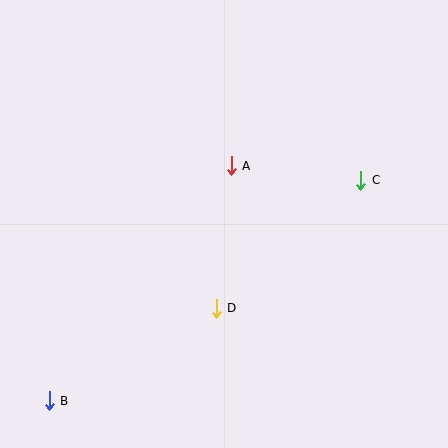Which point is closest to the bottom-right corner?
Point D is closest to the bottom-right corner.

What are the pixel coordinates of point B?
Point B is at (49, 401).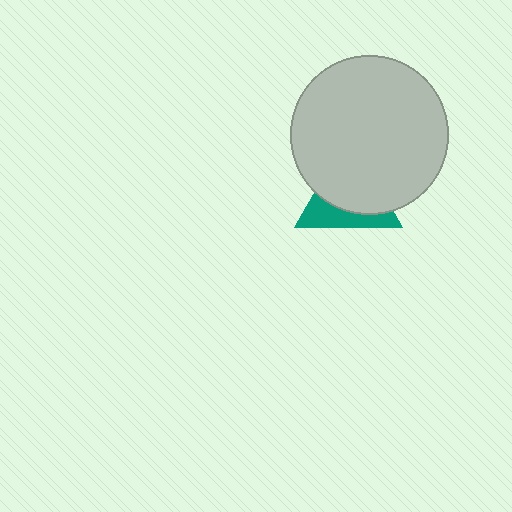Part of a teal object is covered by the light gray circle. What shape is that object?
It is a triangle.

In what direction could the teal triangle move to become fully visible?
The teal triangle could move down. That would shift it out from behind the light gray circle entirely.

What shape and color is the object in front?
The object in front is a light gray circle.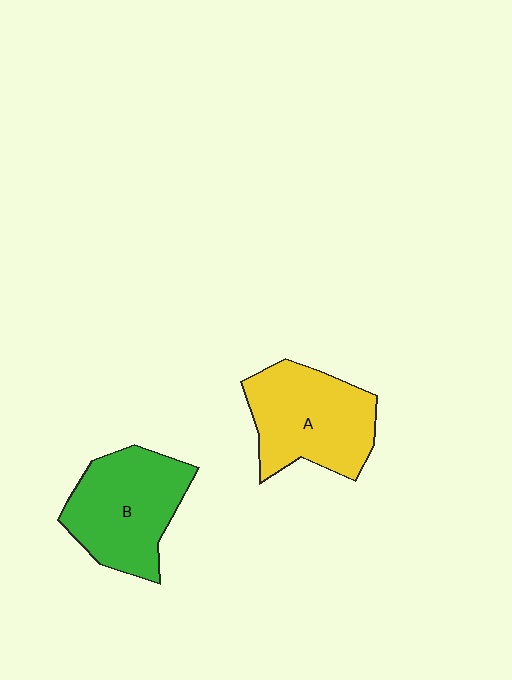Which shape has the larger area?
Shape A (yellow).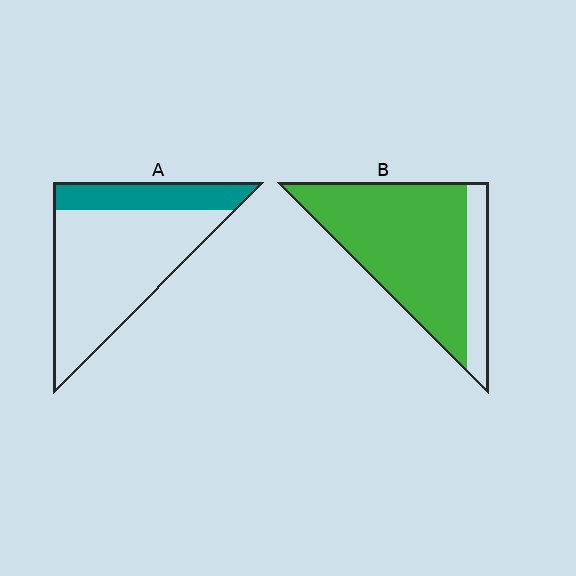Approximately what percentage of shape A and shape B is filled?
A is approximately 25% and B is approximately 80%.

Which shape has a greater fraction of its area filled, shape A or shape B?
Shape B.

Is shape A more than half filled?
No.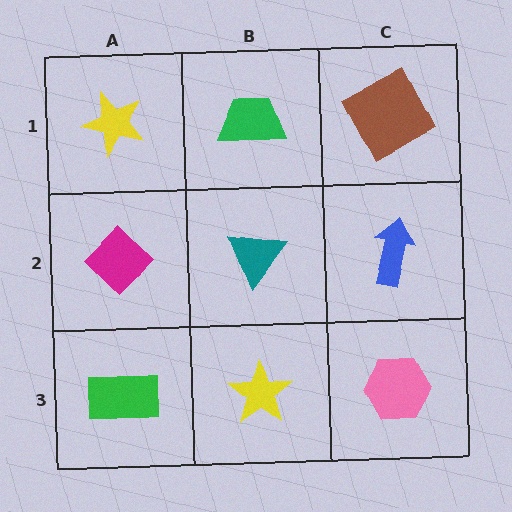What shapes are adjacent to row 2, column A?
A yellow star (row 1, column A), a green rectangle (row 3, column A), a teal triangle (row 2, column B).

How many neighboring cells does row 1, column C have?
2.